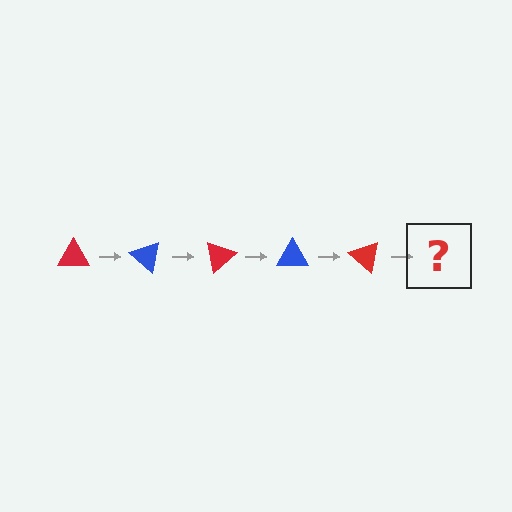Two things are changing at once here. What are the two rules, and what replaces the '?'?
The two rules are that it rotates 40 degrees each step and the color cycles through red and blue. The '?' should be a blue triangle, rotated 200 degrees from the start.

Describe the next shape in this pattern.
It should be a blue triangle, rotated 200 degrees from the start.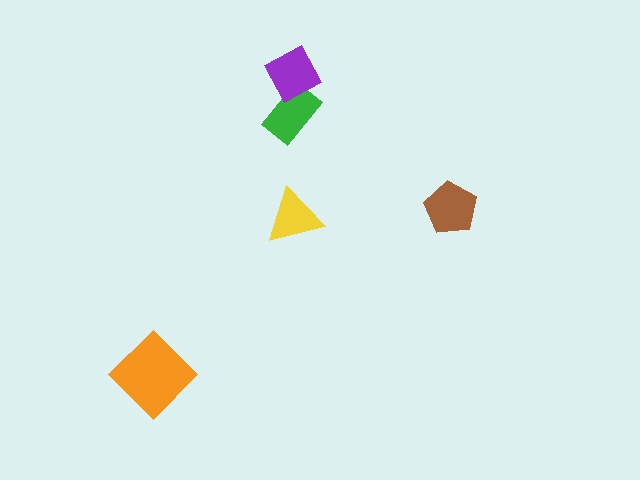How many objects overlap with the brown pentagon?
0 objects overlap with the brown pentagon.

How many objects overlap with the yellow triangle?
0 objects overlap with the yellow triangle.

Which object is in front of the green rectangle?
The purple diamond is in front of the green rectangle.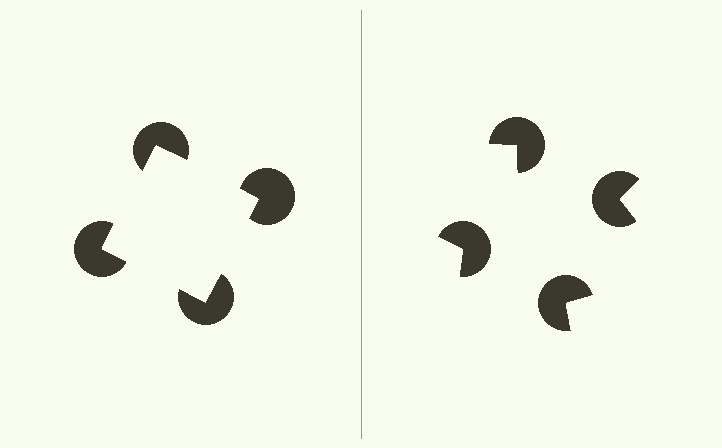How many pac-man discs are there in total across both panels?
8 — 4 on each side.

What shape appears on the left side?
An illusory square.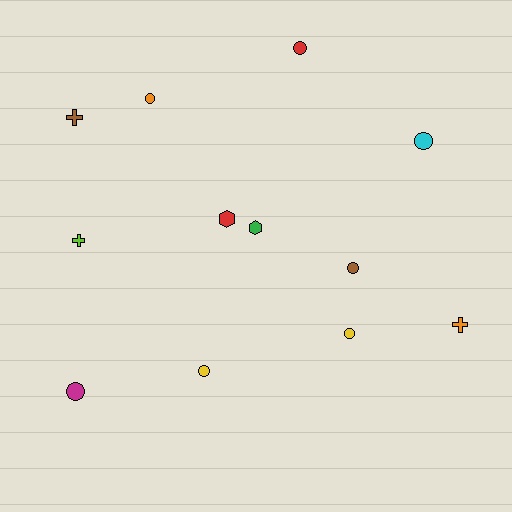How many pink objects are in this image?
There are no pink objects.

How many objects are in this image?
There are 12 objects.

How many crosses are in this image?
There are 3 crosses.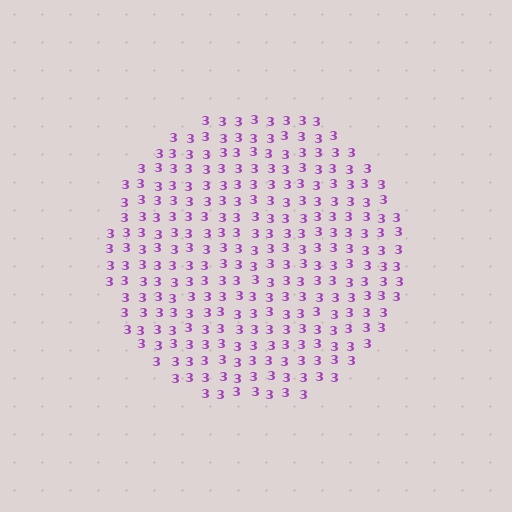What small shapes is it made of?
It is made of small digit 3's.